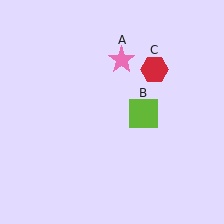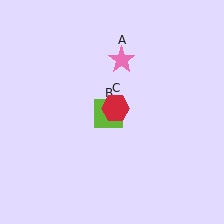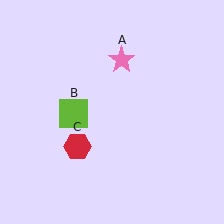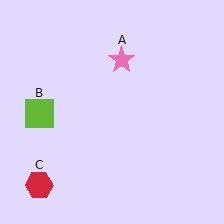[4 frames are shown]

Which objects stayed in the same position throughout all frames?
Pink star (object A) remained stationary.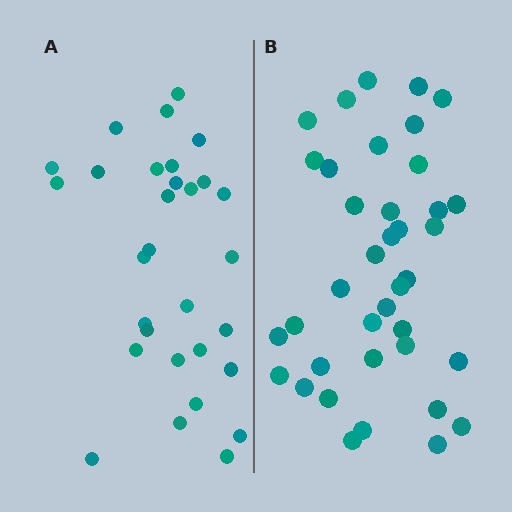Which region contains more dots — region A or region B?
Region B (the right region) has more dots.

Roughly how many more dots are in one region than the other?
Region B has roughly 8 or so more dots than region A.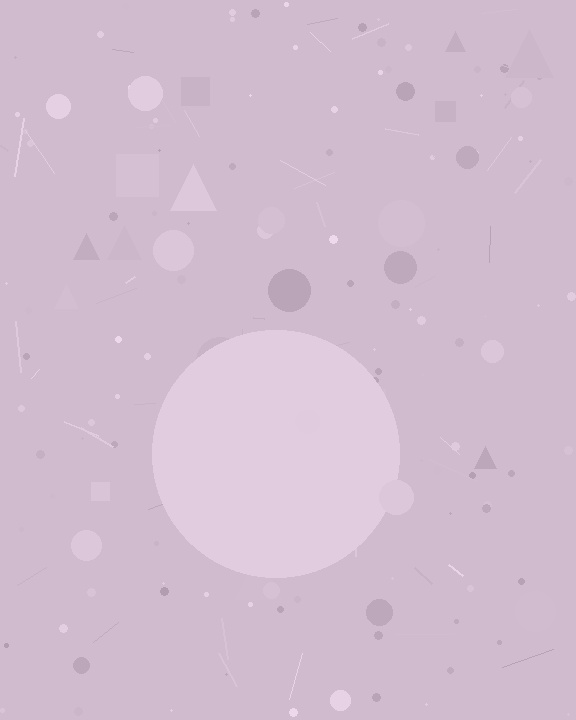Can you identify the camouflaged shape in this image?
The camouflaged shape is a circle.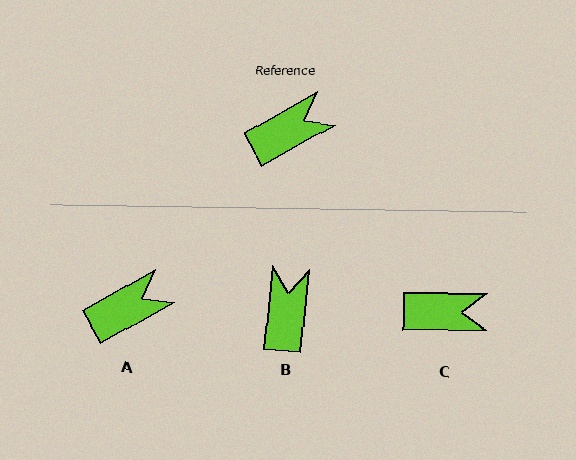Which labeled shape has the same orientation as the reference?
A.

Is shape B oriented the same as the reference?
No, it is off by about 55 degrees.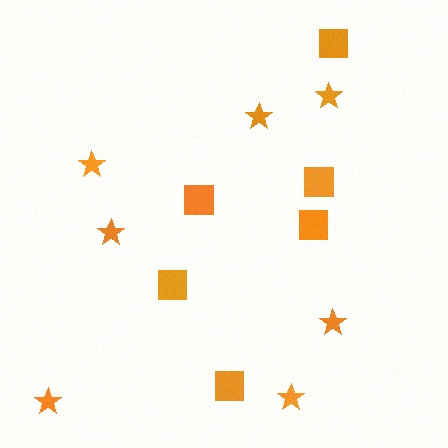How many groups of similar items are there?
There are 2 groups: one group of stars (7) and one group of squares (6).